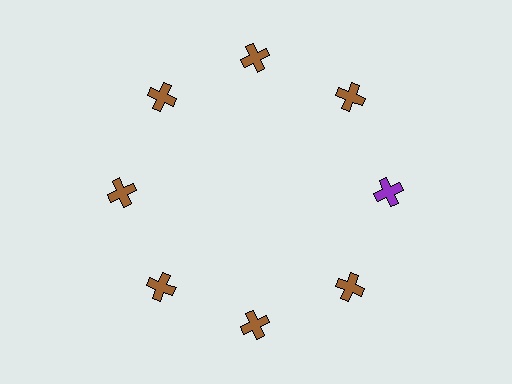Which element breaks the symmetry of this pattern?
The purple cross at roughly the 3 o'clock position breaks the symmetry. All other shapes are brown crosses.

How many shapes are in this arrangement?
There are 8 shapes arranged in a ring pattern.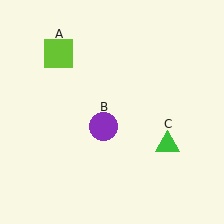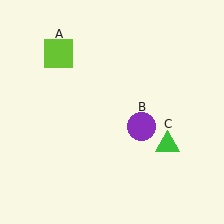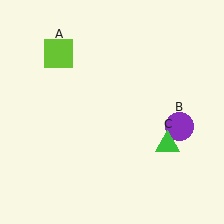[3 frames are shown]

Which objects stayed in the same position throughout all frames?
Lime square (object A) and green triangle (object C) remained stationary.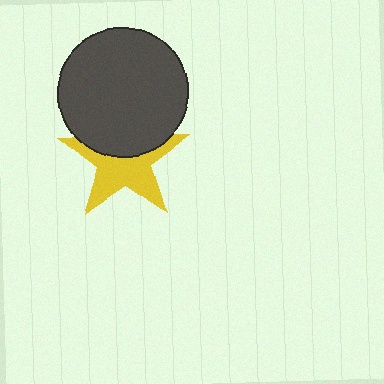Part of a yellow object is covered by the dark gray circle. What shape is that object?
It is a star.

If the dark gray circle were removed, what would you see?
You would see the complete yellow star.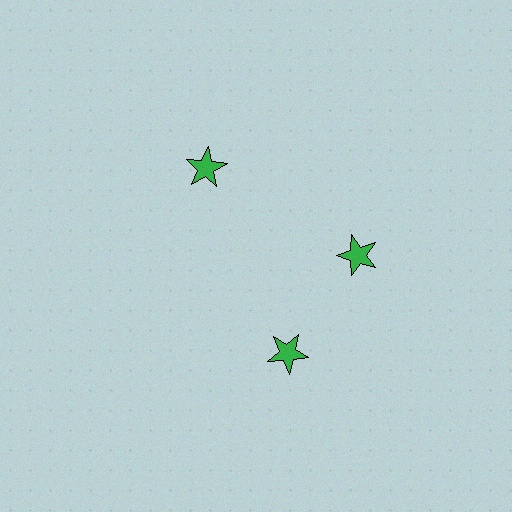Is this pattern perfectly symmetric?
No. The 3 green stars are arranged in a ring, but one element near the 7 o'clock position is rotated out of alignment along the ring, breaking the 3-fold rotational symmetry.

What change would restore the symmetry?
The symmetry would be restored by rotating it back into even spacing with its neighbors so that all 3 stars sit at equal angles and equal distance from the center.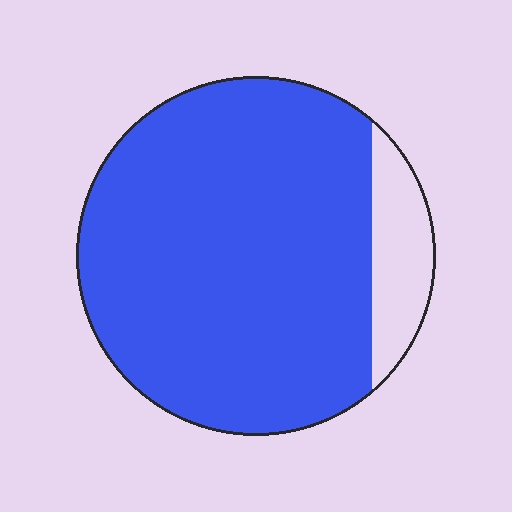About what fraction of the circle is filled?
About seven eighths (7/8).